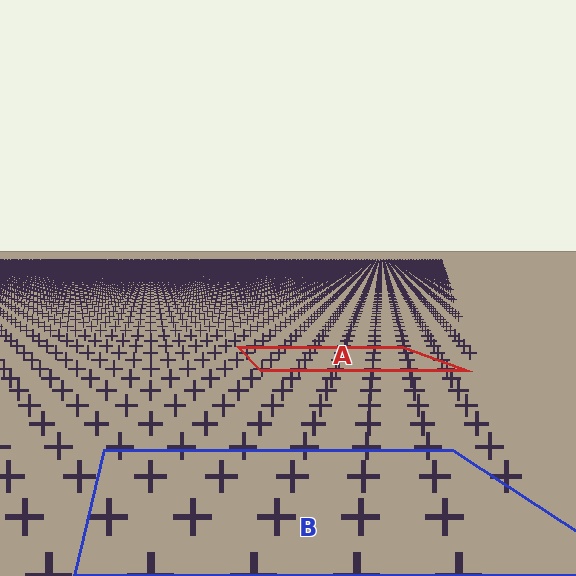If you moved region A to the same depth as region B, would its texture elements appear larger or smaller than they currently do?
They would appear larger. At a closer depth, the same texture elements are projected at a bigger on-screen size.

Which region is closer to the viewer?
Region B is closer. The texture elements there are larger and more spread out.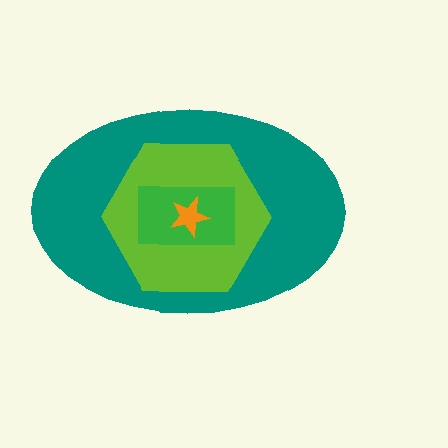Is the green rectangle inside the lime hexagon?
Yes.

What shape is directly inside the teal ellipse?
The lime hexagon.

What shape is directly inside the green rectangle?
The orange star.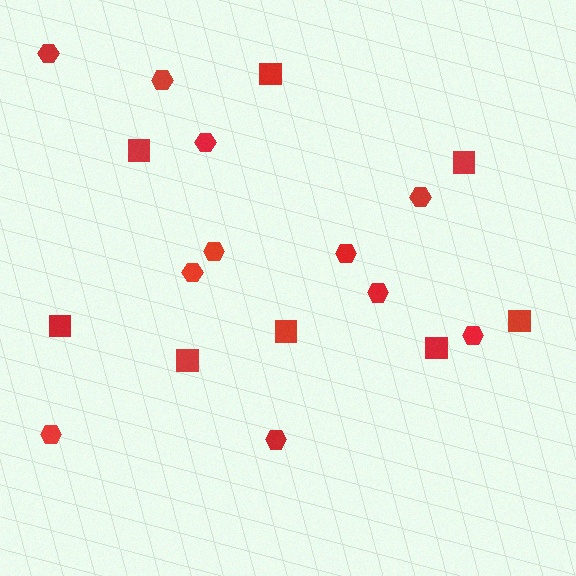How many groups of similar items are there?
There are 2 groups: one group of squares (8) and one group of hexagons (11).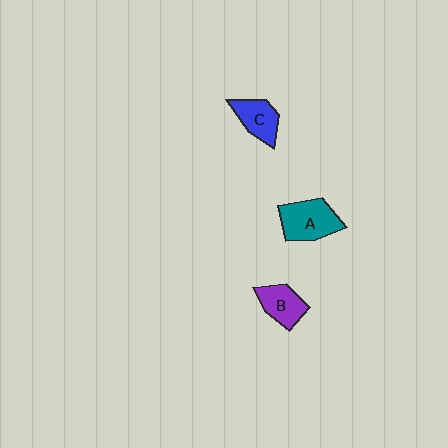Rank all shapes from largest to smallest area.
From largest to smallest: A (teal), C (blue), B (purple).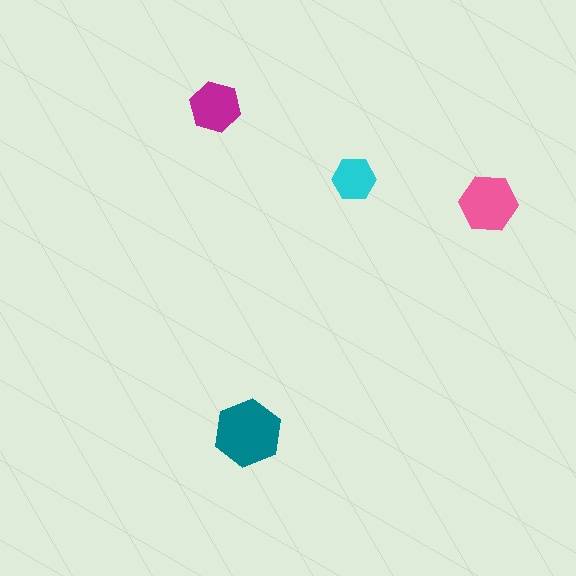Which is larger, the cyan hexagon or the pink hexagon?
The pink one.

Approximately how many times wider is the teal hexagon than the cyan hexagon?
About 1.5 times wider.